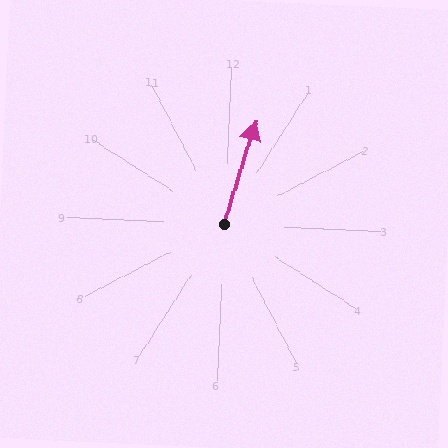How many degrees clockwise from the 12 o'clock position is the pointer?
Approximately 14 degrees.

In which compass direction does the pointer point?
North.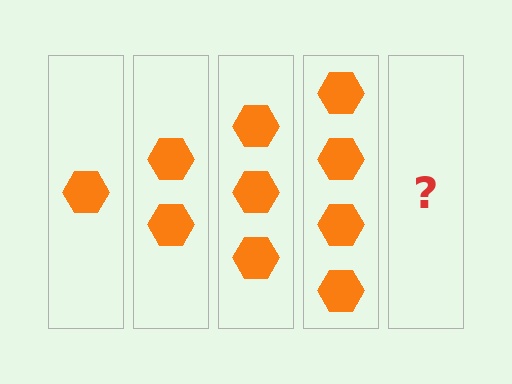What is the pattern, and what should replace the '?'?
The pattern is that each step adds one more hexagon. The '?' should be 5 hexagons.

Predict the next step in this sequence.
The next step is 5 hexagons.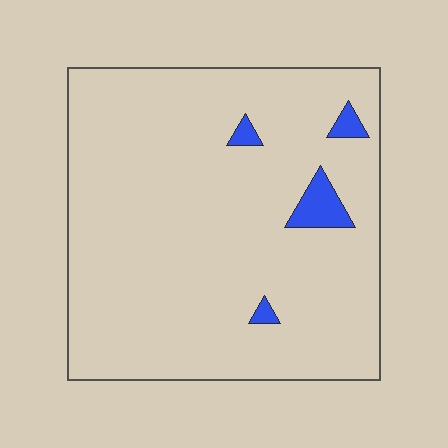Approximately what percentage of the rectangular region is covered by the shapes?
Approximately 5%.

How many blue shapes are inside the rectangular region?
4.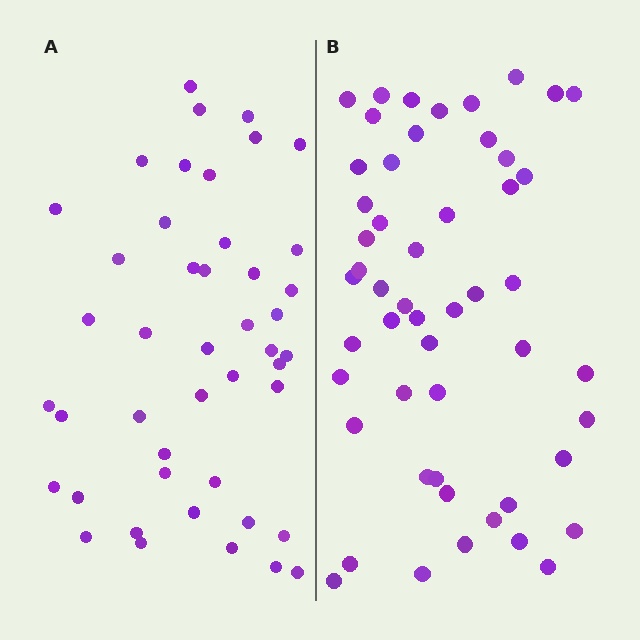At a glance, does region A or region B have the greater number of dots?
Region B (the right region) has more dots.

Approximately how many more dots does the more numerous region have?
Region B has roughly 8 or so more dots than region A.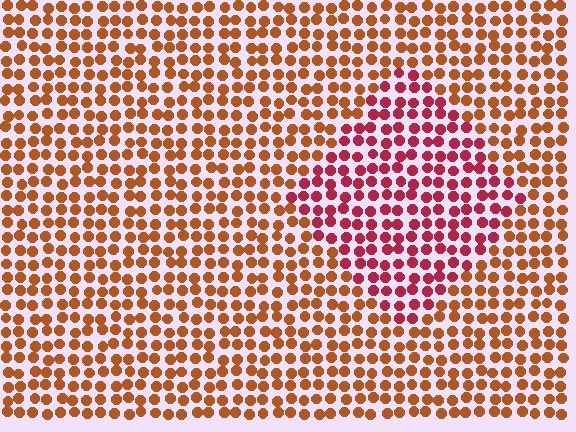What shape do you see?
I see a diamond.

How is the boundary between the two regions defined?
The boundary is defined purely by a slight shift in hue (about 37 degrees). Spacing, size, and orientation are identical on both sides.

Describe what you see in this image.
The image is filled with small brown elements in a uniform arrangement. A diamond-shaped region is visible where the elements are tinted to a slightly different hue, forming a subtle color boundary.